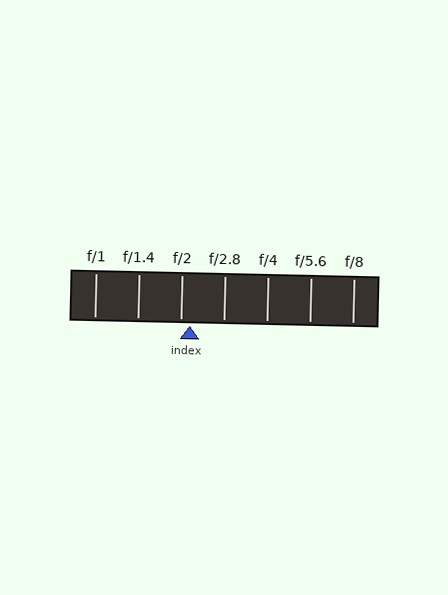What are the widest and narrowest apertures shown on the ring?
The widest aperture shown is f/1 and the narrowest is f/8.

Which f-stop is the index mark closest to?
The index mark is closest to f/2.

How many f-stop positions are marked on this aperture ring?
There are 7 f-stop positions marked.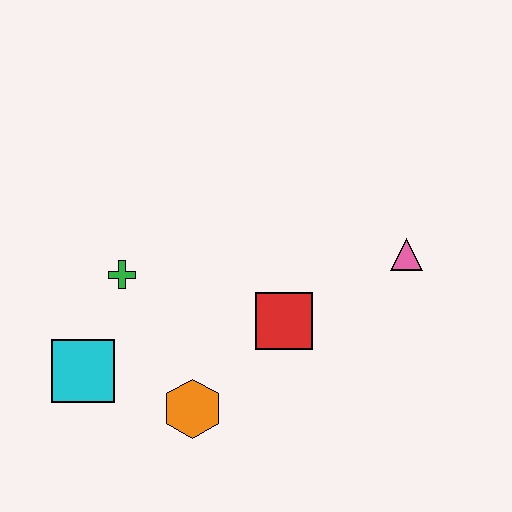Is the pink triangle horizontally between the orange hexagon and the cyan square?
No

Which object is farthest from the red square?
The cyan square is farthest from the red square.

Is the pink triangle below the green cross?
No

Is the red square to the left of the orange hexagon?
No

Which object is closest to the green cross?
The cyan square is closest to the green cross.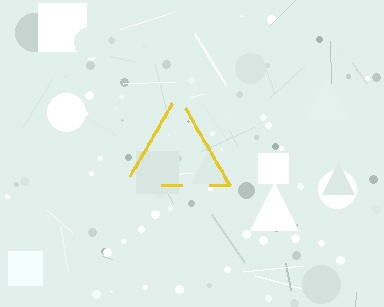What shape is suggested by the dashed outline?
The dashed outline suggests a triangle.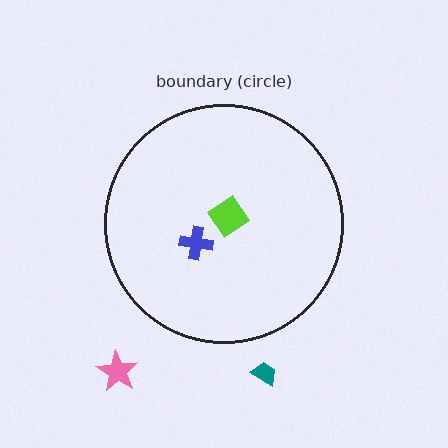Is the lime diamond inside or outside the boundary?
Inside.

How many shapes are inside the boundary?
2 inside, 2 outside.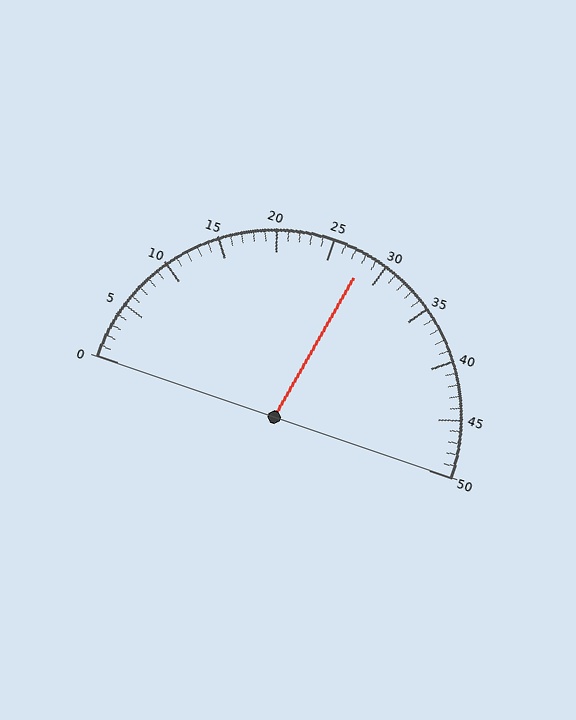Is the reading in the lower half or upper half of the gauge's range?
The reading is in the upper half of the range (0 to 50).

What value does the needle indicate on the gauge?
The needle indicates approximately 28.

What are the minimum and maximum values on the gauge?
The gauge ranges from 0 to 50.